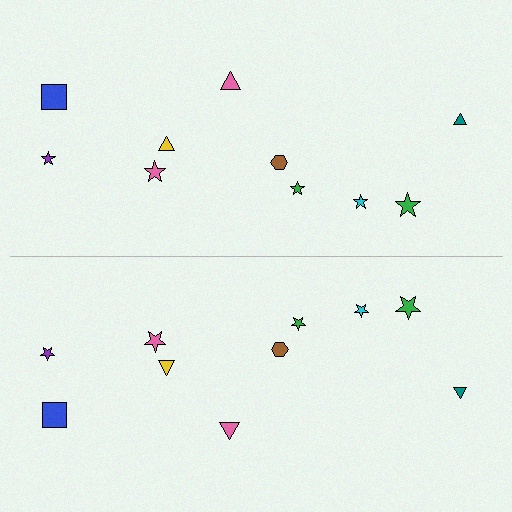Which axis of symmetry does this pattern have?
The pattern has a horizontal axis of symmetry running through the center of the image.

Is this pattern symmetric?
Yes, this pattern has bilateral (reflection) symmetry.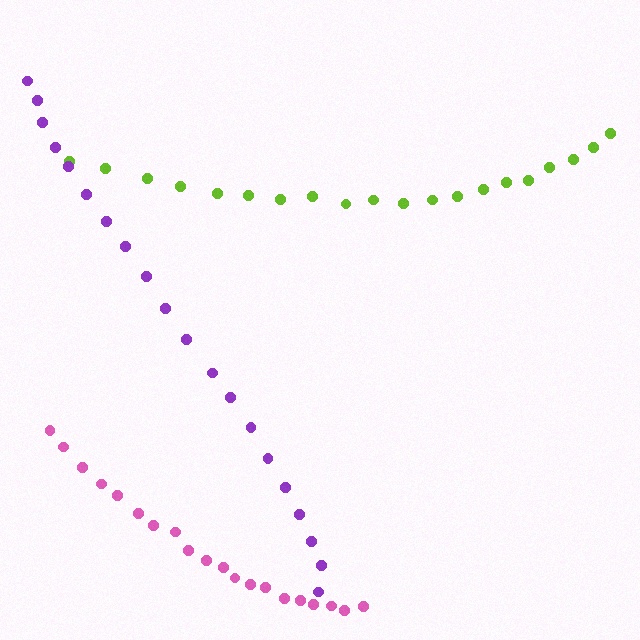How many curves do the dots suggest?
There are 3 distinct paths.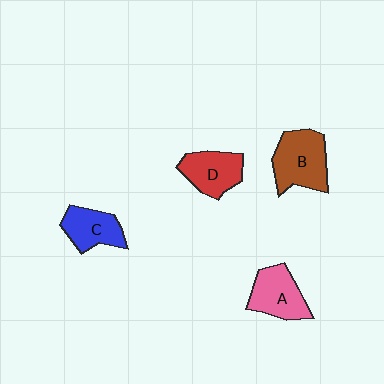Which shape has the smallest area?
Shape C (blue).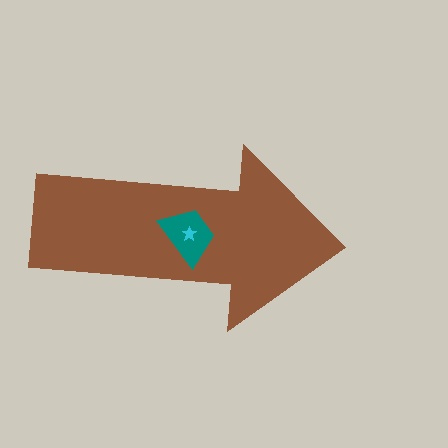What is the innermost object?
The cyan star.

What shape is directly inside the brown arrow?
The teal trapezoid.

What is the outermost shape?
The brown arrow.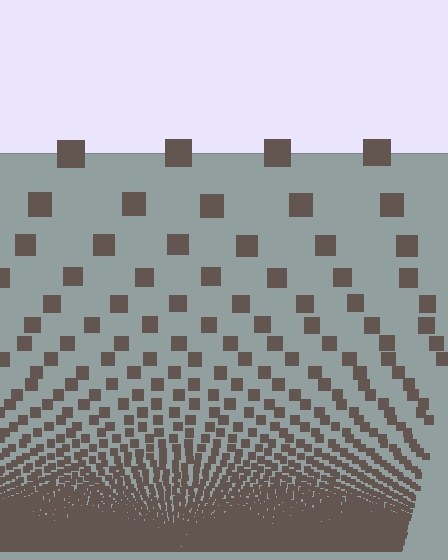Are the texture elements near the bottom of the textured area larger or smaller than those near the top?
Smaller. The gradient is inverted — elements near the bottom are smaller and denser.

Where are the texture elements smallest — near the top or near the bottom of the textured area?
Near the bottom.